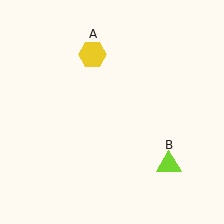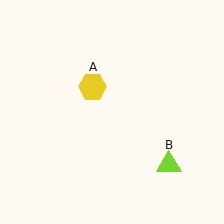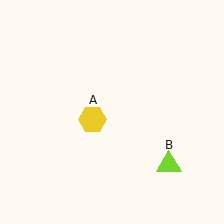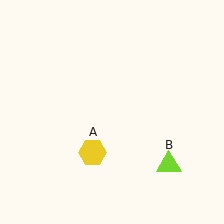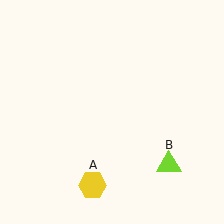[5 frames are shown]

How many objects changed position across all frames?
1 object changed position: yellow hexagon (object A).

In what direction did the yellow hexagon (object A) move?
The yellow hexagon (object A) moved down.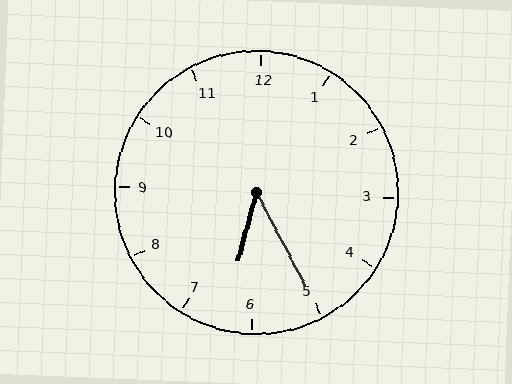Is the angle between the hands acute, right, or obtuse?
It is acute.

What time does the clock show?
6:25.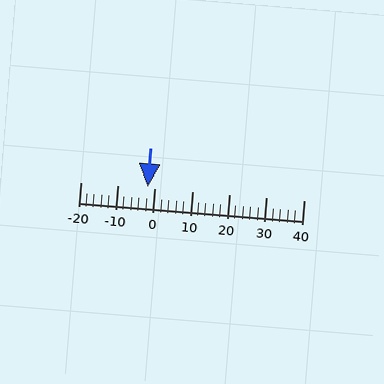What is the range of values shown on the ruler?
The ruler shows values from -20 to 40.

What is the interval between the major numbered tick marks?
The major tick marks are spaced 10 units apart.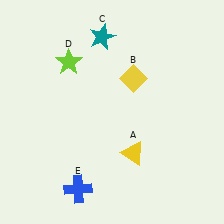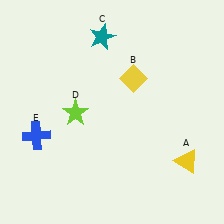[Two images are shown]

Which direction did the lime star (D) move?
The lime star (D) moved down.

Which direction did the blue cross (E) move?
The blue cross (E) moved up.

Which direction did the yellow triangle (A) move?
The yellow triangle (A) moved right.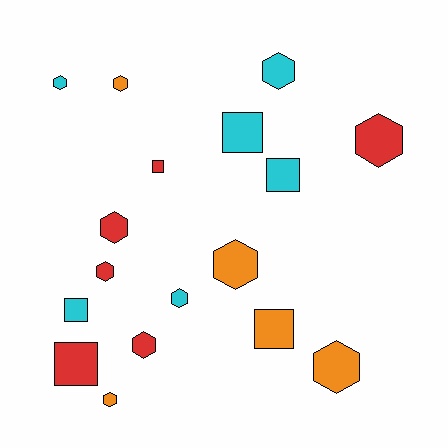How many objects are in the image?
There are 17 objects.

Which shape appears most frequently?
Hexagon, with 11 objects.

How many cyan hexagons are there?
There are 3 cyan hexagons.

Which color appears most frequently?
Red, with 6 objects.